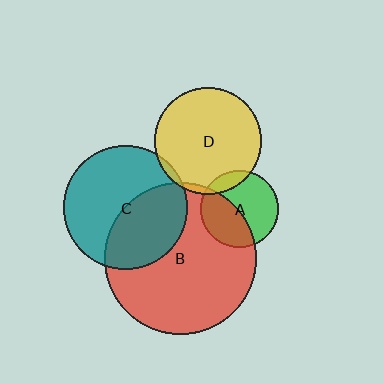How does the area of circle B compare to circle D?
Approximately 2.0 times.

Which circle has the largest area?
Circle B (red).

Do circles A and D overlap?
Yes.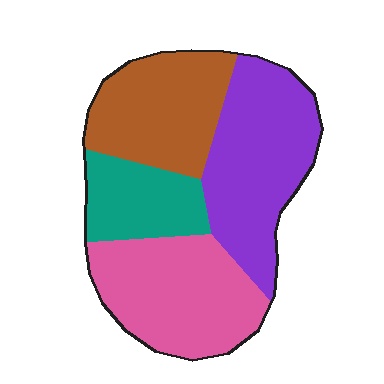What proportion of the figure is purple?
Purple takes up between a sixth and a third of the figure.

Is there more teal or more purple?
Purple.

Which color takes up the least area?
Teal, at roughly 15%.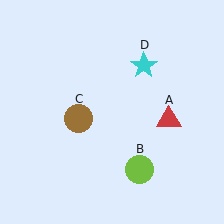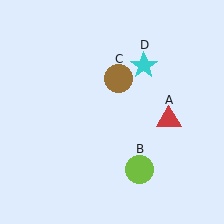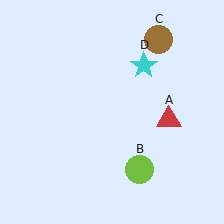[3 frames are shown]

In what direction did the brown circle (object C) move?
The brown circle (object C) moved up and to the right.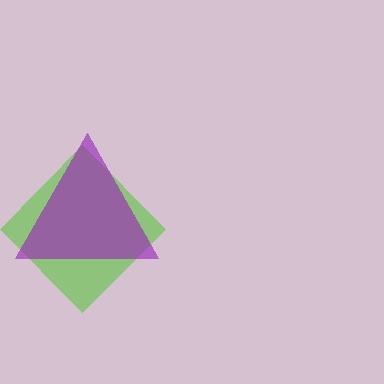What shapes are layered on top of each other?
The layered shapes are: a lime diamond, a purple triangle.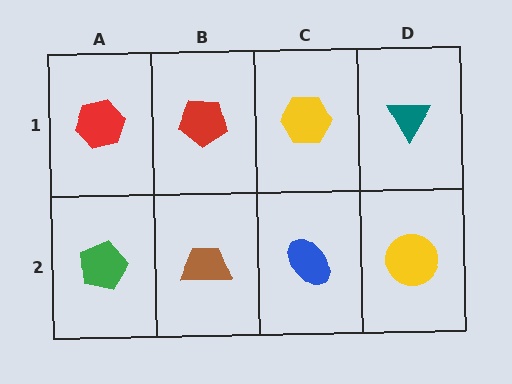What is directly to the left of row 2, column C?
A brown trapezoid.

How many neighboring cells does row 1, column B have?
3.